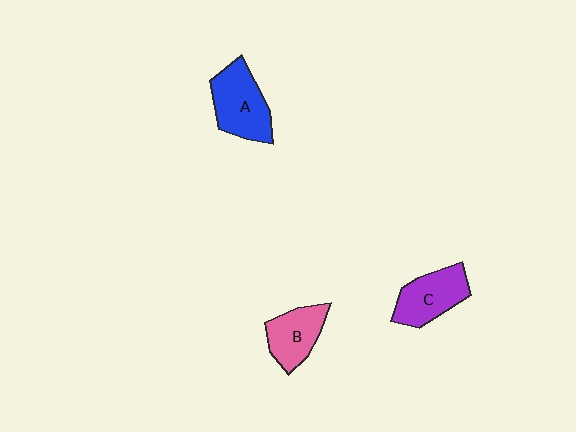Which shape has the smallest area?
Shape B (pink).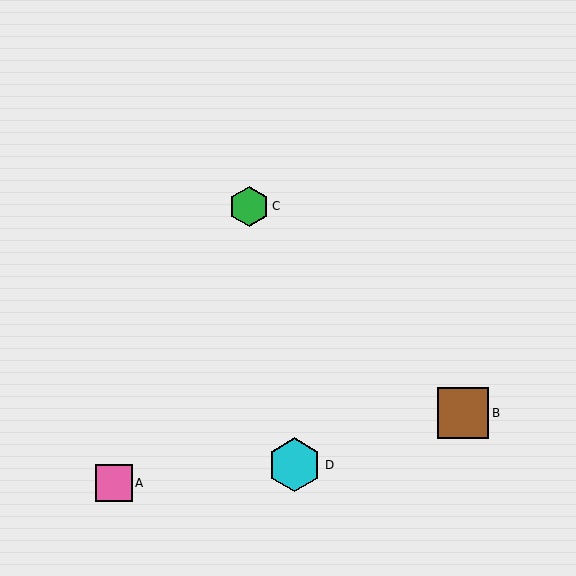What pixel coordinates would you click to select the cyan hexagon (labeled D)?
Click at (295, 465) to select the cyan hexagon D.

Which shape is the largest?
The cyan hexagon (labeled D) is the largest.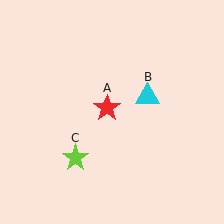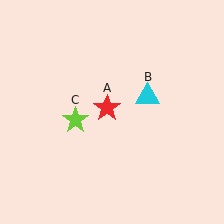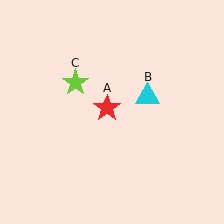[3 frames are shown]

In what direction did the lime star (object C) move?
The lime star (object C) moved up.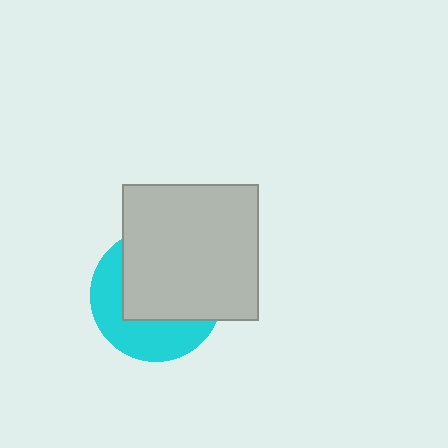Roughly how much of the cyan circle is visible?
A small part of it is visible (roughly 40%).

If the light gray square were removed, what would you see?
You would see the complete cyan circle.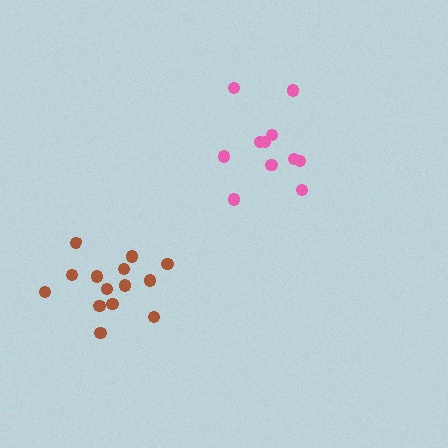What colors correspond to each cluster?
The clusters are colored: brown, pink.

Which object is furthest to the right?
The pink cluster is rightmost.